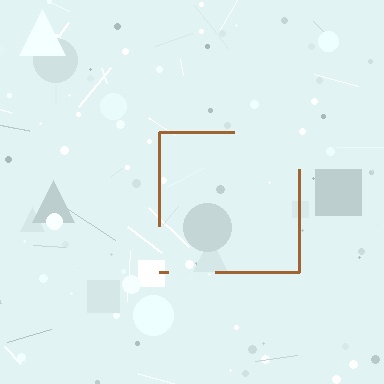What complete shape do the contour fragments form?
The contour fragments form a square.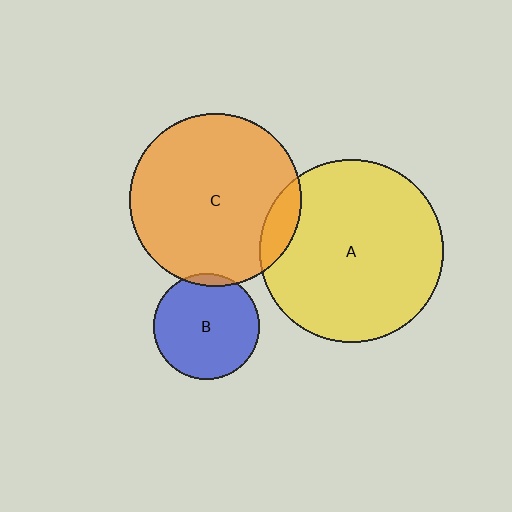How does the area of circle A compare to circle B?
Approximately 3.0 times.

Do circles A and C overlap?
Yes.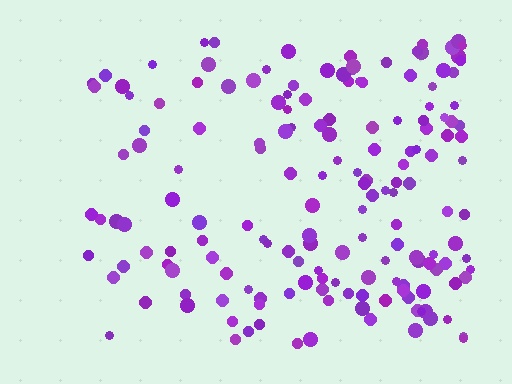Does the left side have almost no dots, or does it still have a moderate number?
Still a moderate number, just noticeably fewer than the right.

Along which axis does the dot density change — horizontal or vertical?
Horizontal.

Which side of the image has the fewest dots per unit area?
The left.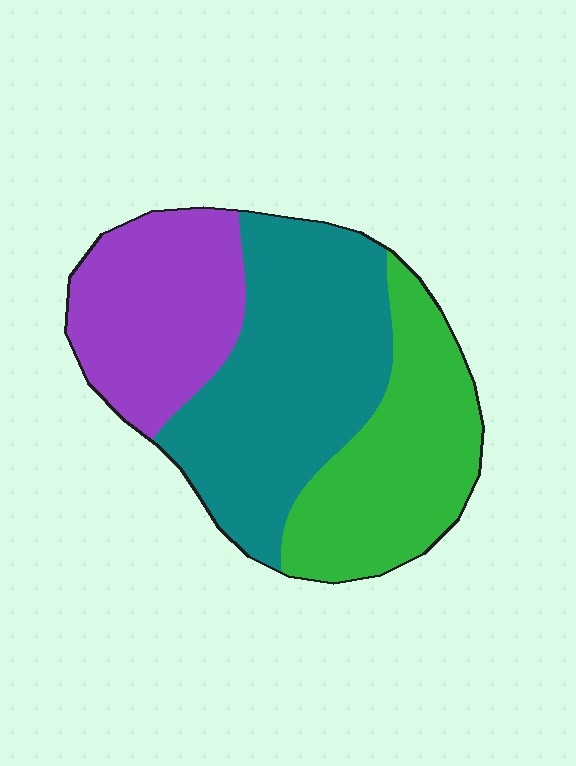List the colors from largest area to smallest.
From largest to smallest: teal, green, purple.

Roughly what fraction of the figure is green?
Green takes up about one third (1/3) of the figure.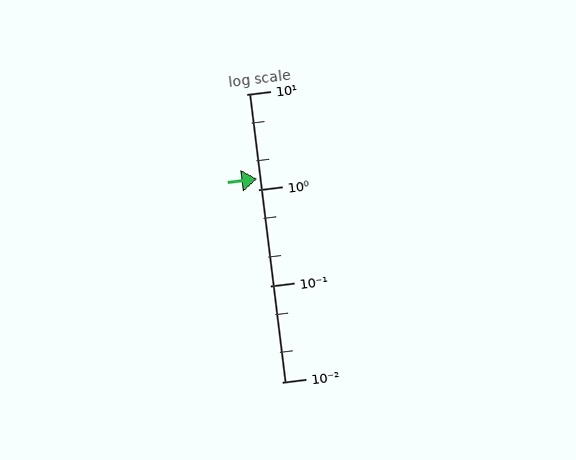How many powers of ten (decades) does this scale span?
The scale spans 3 decades, from 0.01 to 10.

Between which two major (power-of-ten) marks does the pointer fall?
The pointer is between 1 and 10.